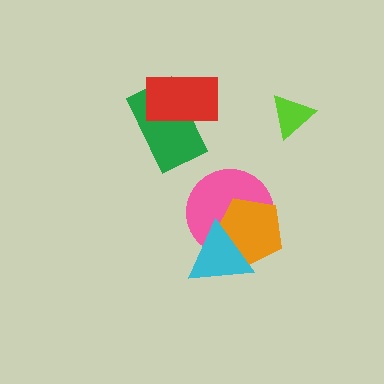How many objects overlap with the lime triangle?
0 objects overlap with the lime triangle.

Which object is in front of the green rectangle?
The red rectangle is in front of the green rectangle.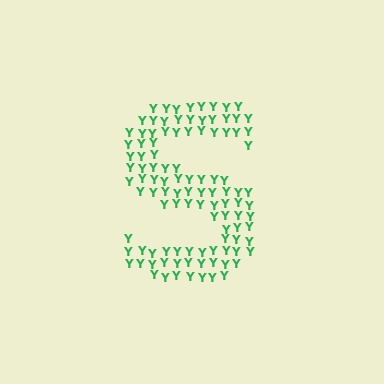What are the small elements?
The small elements are letter Y's.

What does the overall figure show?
The overall figure shows the letter S.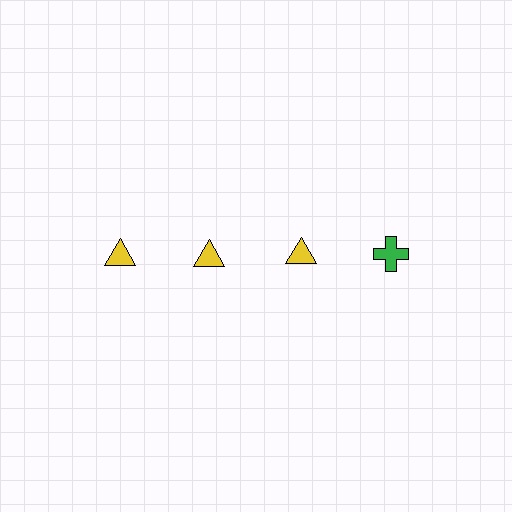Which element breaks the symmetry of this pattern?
The green cross in the top row, second from right column breaks the symmetry. All other shapes are yellow triangles.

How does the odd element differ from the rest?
It differs in both color (green instead of yellow) and shape (cross instead of triangle).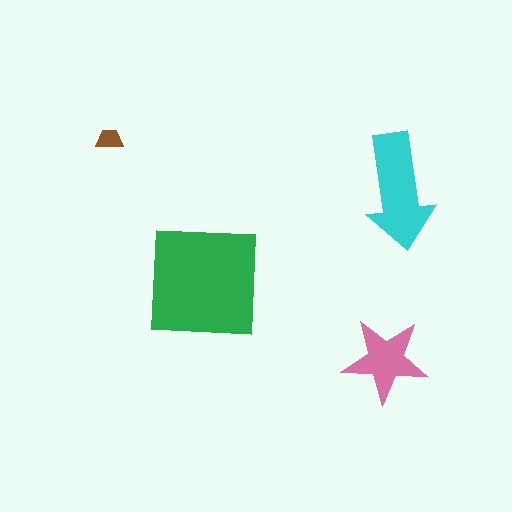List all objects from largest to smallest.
The green square, the cyan arrow, the pink star, the brown trapezoid.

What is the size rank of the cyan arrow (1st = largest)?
2nd.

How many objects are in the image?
There are 4 objects in the image.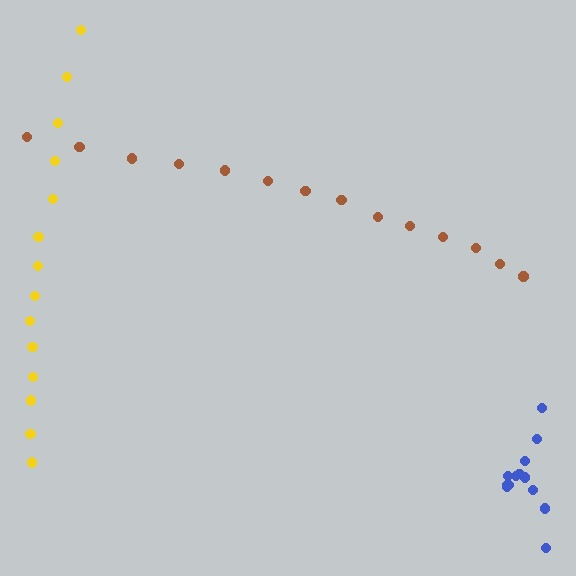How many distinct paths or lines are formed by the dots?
There are 3 distinct paths.